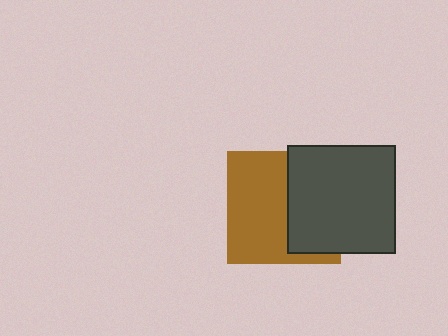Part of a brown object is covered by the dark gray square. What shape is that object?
It is a square.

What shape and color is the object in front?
The object in front is a dark gray square.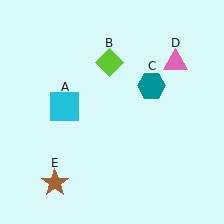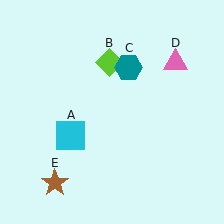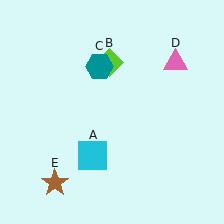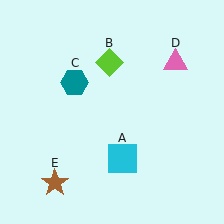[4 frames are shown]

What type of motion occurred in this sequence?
The cyan square (object A), teal hexagon (object C) rotated counterclockwise around the center of the scene.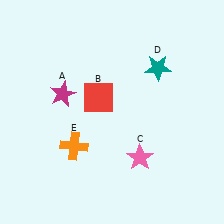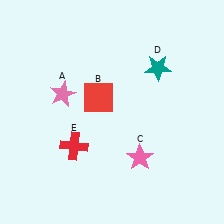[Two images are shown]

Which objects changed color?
A changed from magenta to pink. E changed from orange to red.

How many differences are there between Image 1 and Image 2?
There are 2 differences between the two images.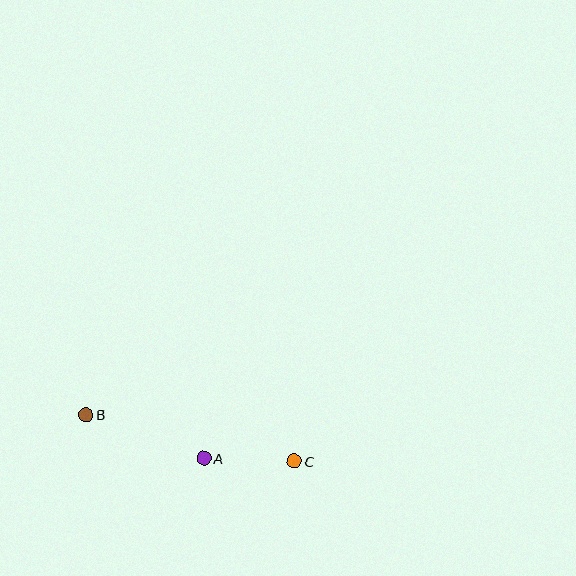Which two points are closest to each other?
Points A and C are closest to each other.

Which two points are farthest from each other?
Points B and C are farthest from each other.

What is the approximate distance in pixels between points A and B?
The distance between A and B is approximately 125 pixels.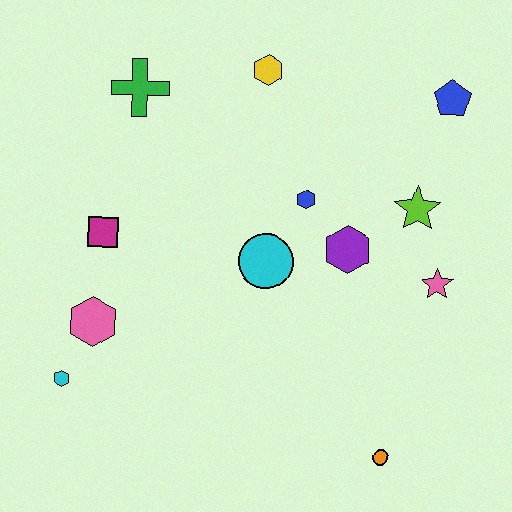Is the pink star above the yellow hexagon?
No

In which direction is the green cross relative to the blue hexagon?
The green cross is to the left of the blue hexagon.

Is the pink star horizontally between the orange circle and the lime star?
No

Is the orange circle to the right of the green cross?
Yes